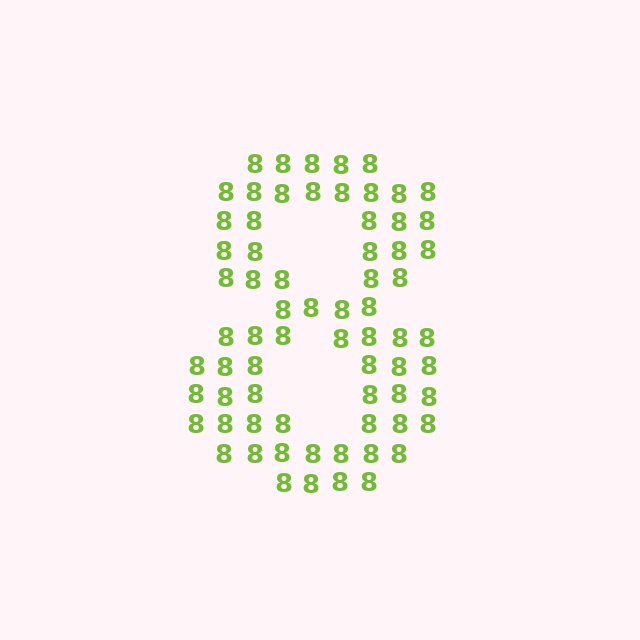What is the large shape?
The large shape is the digit 8.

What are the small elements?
The small elements are digit 8's.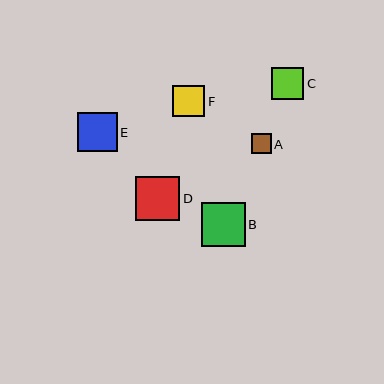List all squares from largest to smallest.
From largest to smallest: D, B, E, C, F, A.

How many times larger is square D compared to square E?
Square D is approximately 1.1 times the size of square E.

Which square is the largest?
Square D is the largest with a size of approximately 45 pixels.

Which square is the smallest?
Square A is the smallest with a size of approximately 20 pixels.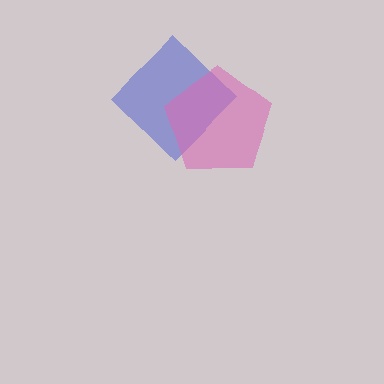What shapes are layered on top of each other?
The layered shapes are: a blue diamond, a pink pentagon.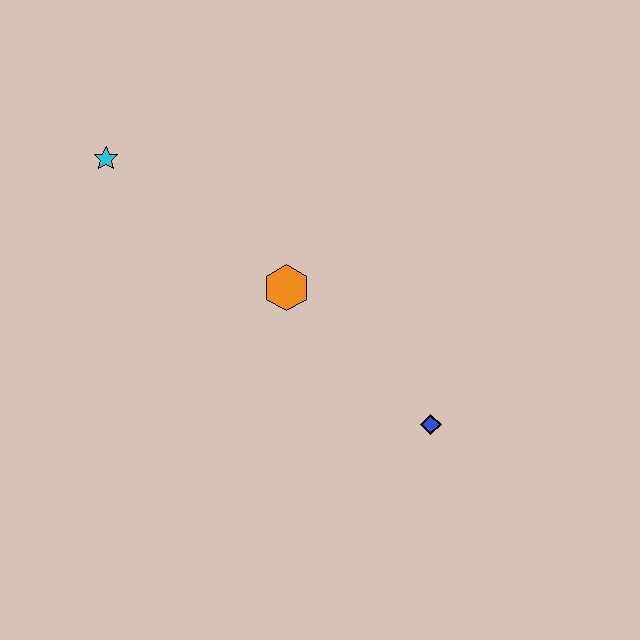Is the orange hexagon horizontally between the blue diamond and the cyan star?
Yes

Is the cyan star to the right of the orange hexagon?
No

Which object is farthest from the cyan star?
The blue diamond is farthest from the cyan star.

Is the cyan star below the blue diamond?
No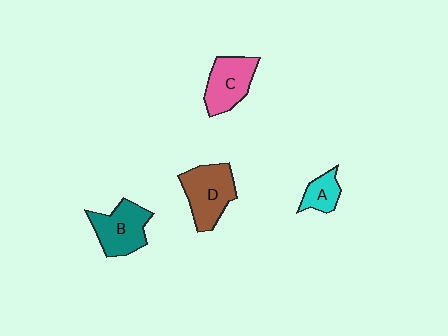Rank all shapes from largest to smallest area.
From largest to smallest: D (brown), B (teal), C (pink), A (cyan).